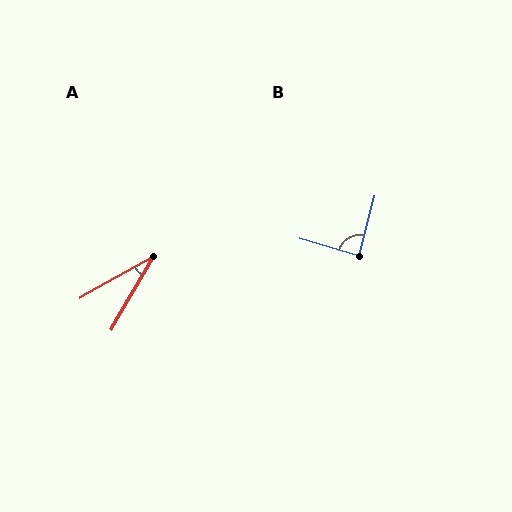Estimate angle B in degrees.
Approximately 88 degrees.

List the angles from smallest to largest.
A (30°), B (88°).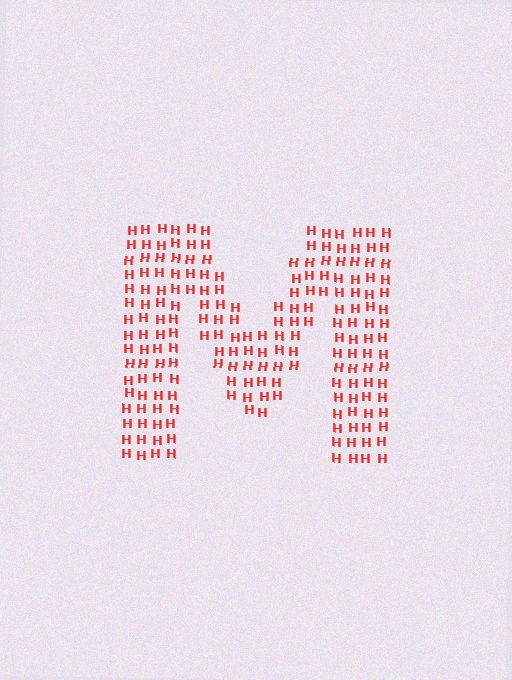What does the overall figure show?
The overall figure shows the letter M.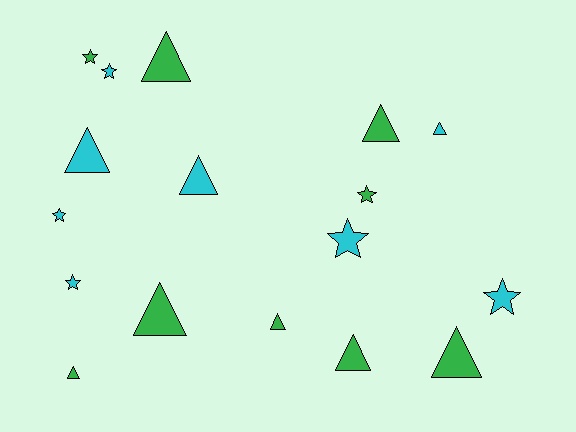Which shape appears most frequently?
Triangle, with 10 objects.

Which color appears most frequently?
Green, with 9 objects.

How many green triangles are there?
There are 7 green triangles.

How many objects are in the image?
There are 17 objects.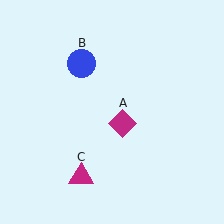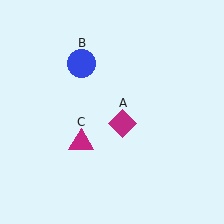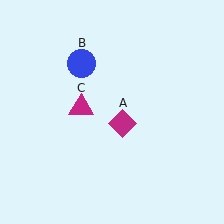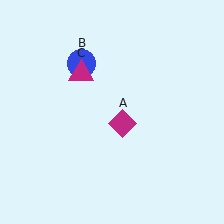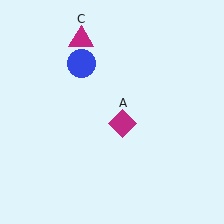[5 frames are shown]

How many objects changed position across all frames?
1 object changed position: magenta triangle (object C).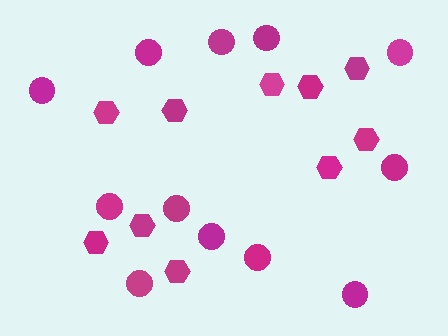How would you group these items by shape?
There are 2 groups: one group of hexagons (10) and one group of circles (12).